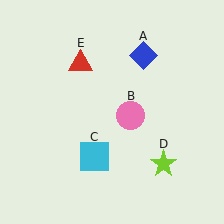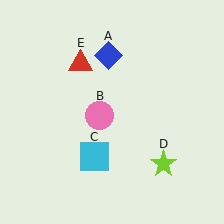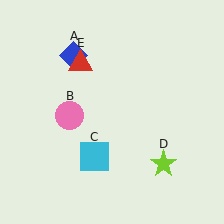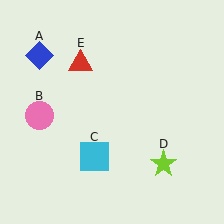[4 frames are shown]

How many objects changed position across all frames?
2 objects changed position: blue diamond (object A), pink circle (object B).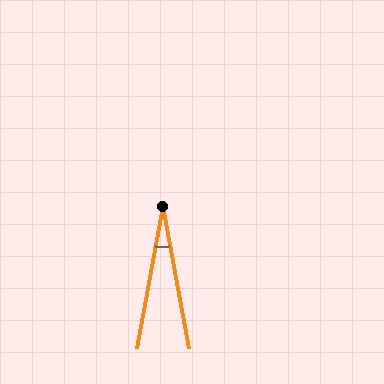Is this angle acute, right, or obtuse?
It is acute.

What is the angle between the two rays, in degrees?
Approximately 21 degrees.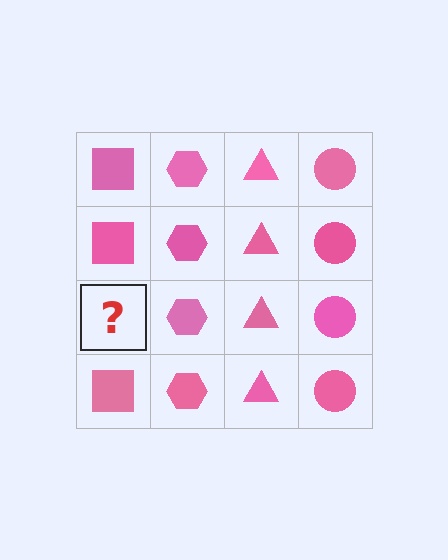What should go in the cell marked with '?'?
The missing cell should contain a pink square.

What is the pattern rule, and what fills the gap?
The rule is that each column has a consistent shape. The gap should be filled with a pink square.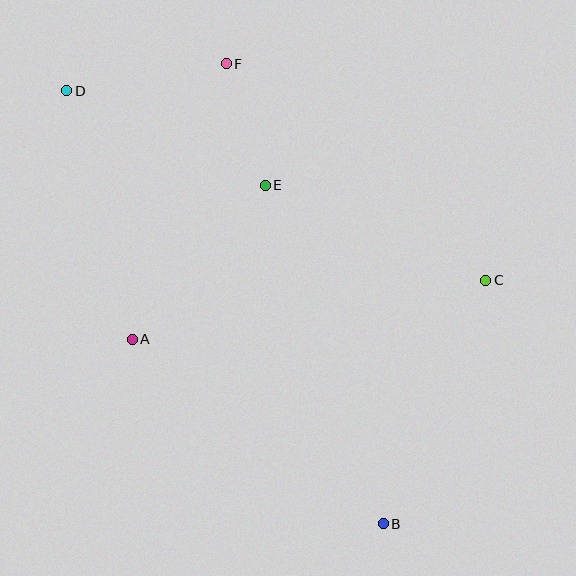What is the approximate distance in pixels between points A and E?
The distance between A and E is approximately 203 pixels.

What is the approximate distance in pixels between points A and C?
The distance between A and C is approximately 358 pixels.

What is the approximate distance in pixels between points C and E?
The distance between C and E is approximately 240 pixels.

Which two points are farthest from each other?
Points B and D are farthest from each other.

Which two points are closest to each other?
Points E and F are closest to each other.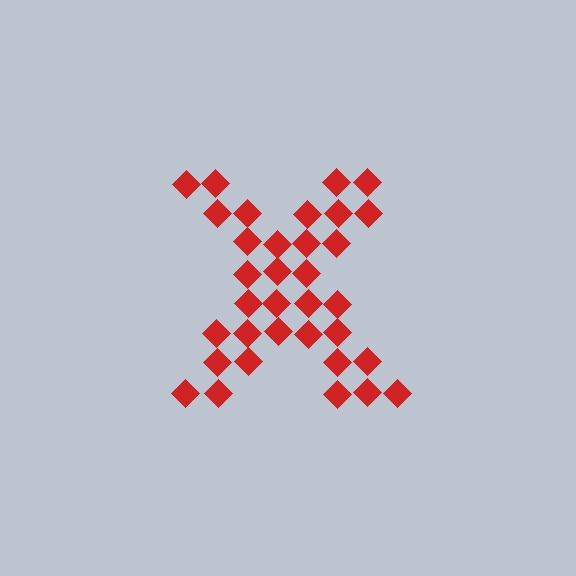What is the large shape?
The large shape is the letter X.